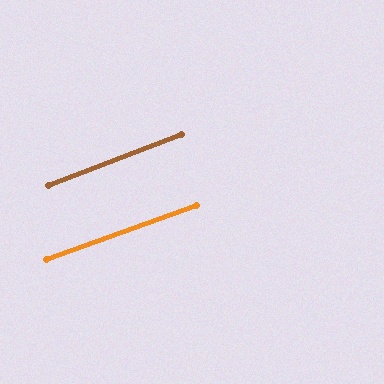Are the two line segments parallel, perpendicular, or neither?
Parallel — their directions differ by only 1.5°.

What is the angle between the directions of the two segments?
Approximately 1 degree.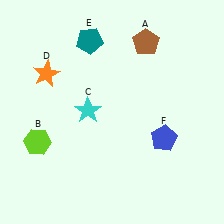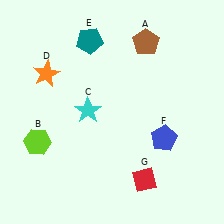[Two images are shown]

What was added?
A red diamond (G) was added in Image 2.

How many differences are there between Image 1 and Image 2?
There is 1 difference between the two images.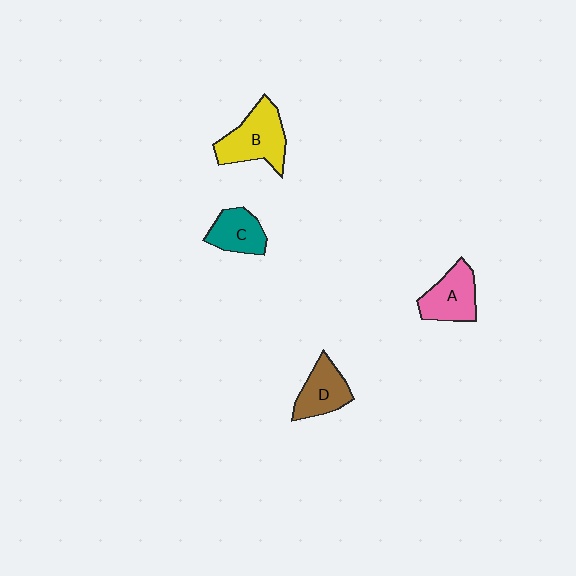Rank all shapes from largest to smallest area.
From largest to smallest: B (yellow), A (pink), D (brown), C (teal).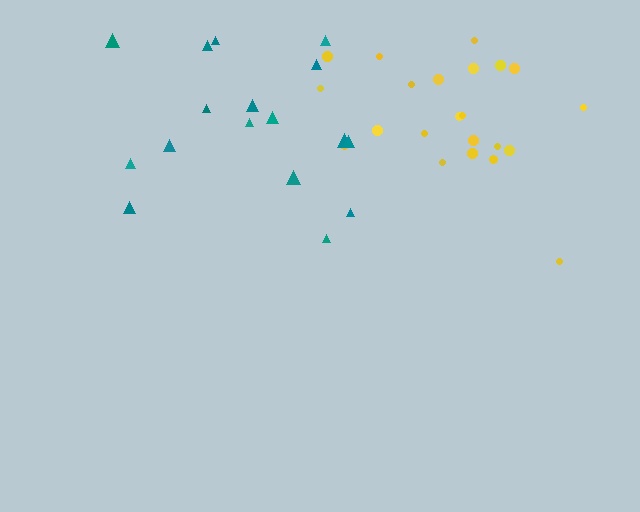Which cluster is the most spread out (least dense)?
Teal.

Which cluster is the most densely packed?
Yellow.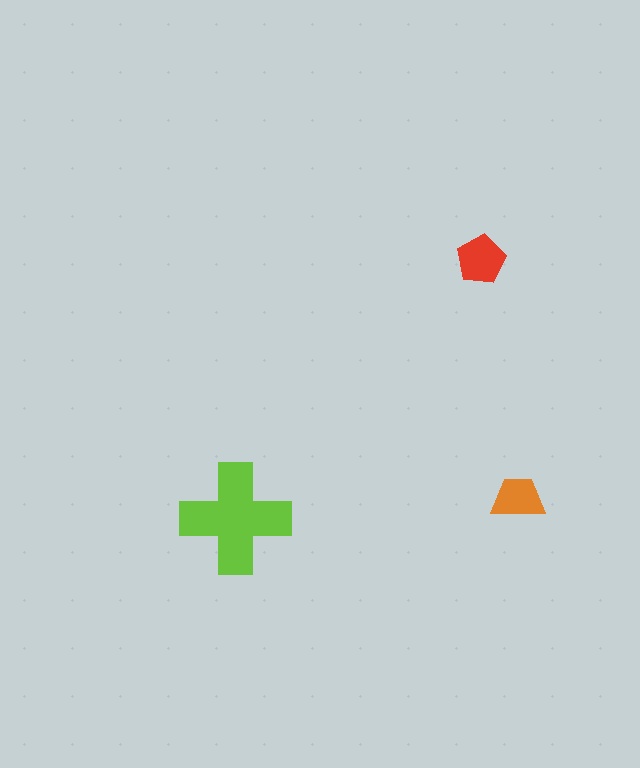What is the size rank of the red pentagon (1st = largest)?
2nd.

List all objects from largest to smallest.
The lime cross, the red pentagon, the orange trapezoid.